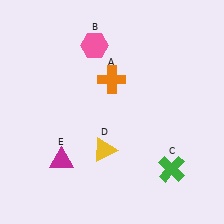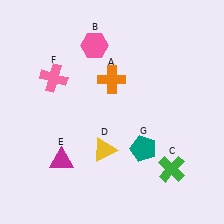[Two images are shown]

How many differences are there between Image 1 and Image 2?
There are 2 differences between the two images.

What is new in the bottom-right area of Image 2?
A teal pentagon (G) was added in the bottom-right area of Image 2.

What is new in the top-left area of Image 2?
A pink cross (F) was added in the top-left area of Image 2.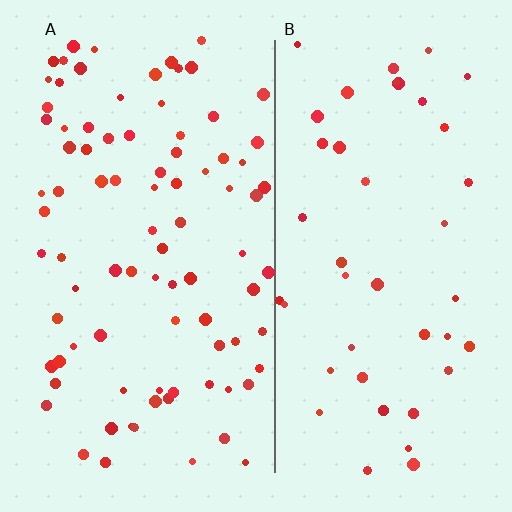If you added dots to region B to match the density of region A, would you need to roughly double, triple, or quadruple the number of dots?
Approximately double.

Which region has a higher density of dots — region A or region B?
A (the left).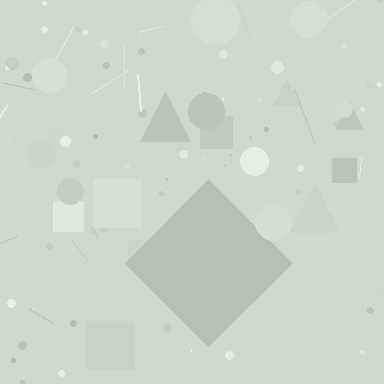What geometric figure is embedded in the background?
A diamond is embedded in the background.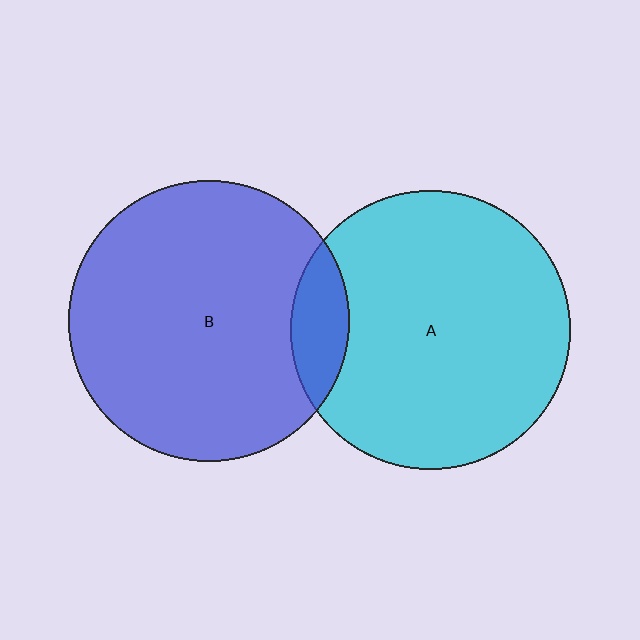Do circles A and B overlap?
Yes.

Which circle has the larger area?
Circle B (blue).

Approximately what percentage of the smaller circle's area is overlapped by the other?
Approximately 10%.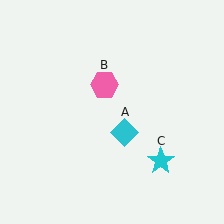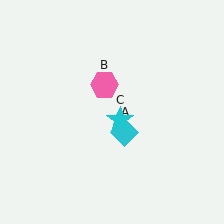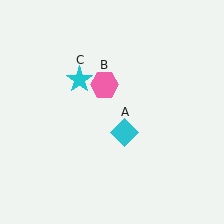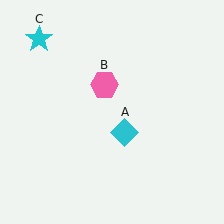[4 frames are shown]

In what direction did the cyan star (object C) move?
The cyan star (object C) moved up and to the left.